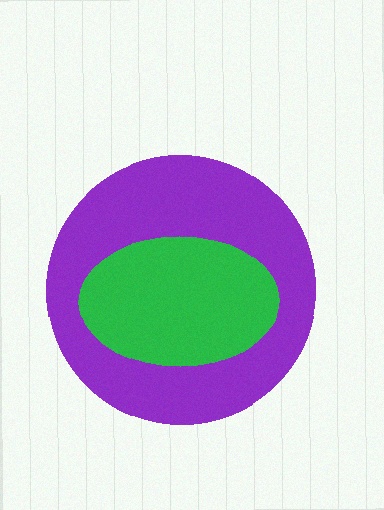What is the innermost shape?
The green ellipse.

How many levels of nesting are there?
2.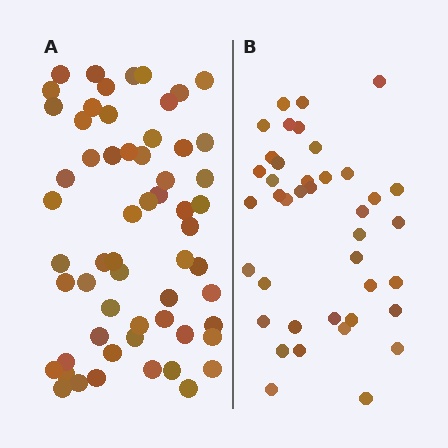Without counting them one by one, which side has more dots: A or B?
Region A (the left region) has more dots.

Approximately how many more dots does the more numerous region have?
Region A has approximately 20 more dots than region B.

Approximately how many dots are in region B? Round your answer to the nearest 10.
About 40 dots.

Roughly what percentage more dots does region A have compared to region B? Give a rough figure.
About 50% more.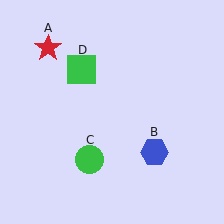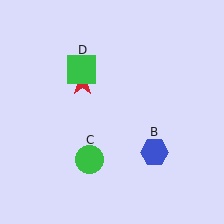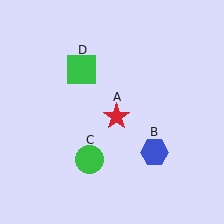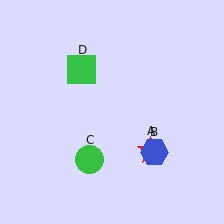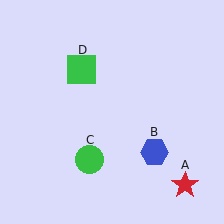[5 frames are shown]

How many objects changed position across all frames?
1 object changed position: red star (object A).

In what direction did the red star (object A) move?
The red star (object A) moved down and to the right.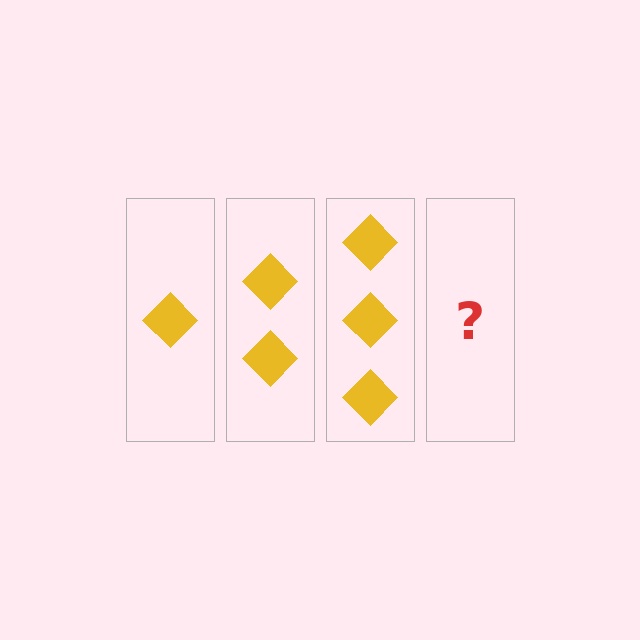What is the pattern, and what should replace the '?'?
The pattern is that each step adds one more diamond. The '?' should be 4 diamonds.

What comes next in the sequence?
The next element should be 4 diamonds.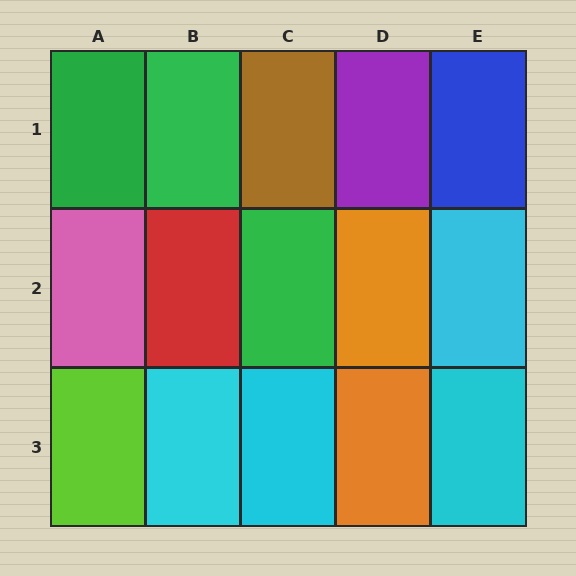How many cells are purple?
1 cell is purple.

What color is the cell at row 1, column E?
Blue.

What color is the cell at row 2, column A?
Pink.